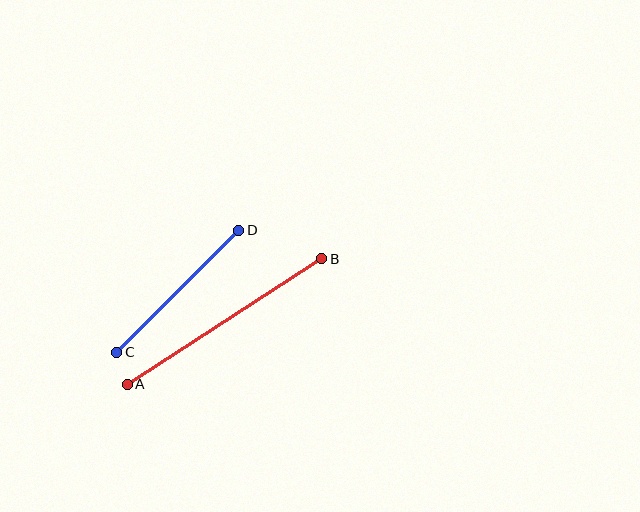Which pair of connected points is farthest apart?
Points A and B are farthest apart.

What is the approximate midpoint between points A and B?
The midpoint is at approximately (225, 322) pixels.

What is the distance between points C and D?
The distance is approximately 172 pixels.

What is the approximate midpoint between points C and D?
The midpoint is at approximately (178, 291) pixels.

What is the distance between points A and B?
The distance is approximately 232 pixels.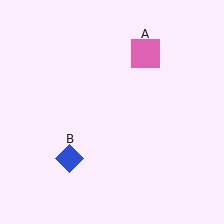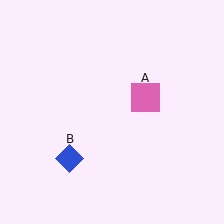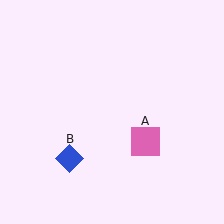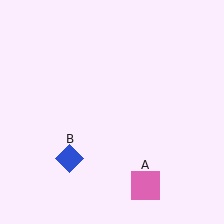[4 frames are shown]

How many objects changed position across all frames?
1 object changed position: pink square (object A).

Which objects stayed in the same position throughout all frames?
Blue diamond (object B) remained stationary.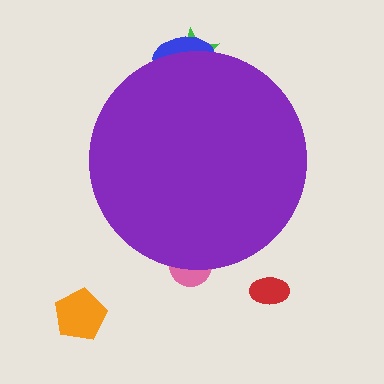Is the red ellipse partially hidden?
No, the red ellipse is fully visible.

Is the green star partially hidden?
Yes, the green star is partially hidden behind the purple circle.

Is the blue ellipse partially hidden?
Yes, the blue ellipse is partially hidden behind the purple circle.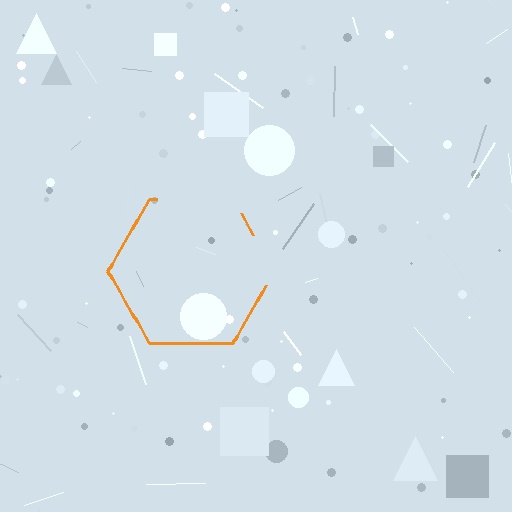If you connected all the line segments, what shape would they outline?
They would outline a hexagon.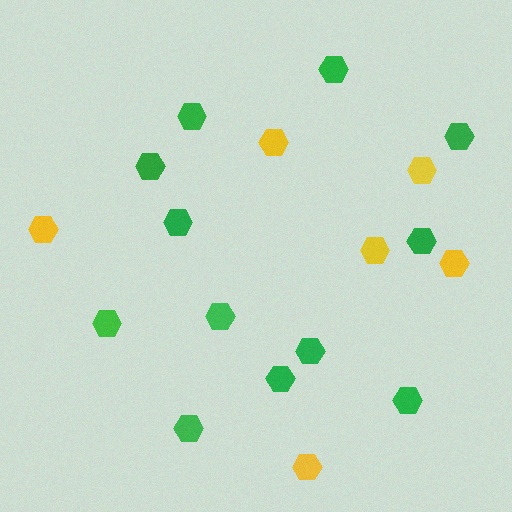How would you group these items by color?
There are 2 groups: one group of green hexagons (12) and one group of yellow hexagons (6).